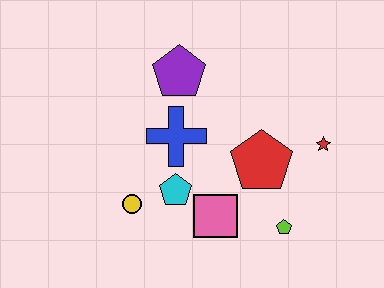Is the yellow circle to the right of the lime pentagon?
No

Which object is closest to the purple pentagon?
The blue cross is closest to the purple pentagon.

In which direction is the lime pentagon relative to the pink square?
The lime pentagon is to the right of the pink square.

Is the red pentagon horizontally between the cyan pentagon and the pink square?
No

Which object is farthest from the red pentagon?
The yellow circle is farthest from the red pentagon.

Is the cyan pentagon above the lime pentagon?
Yes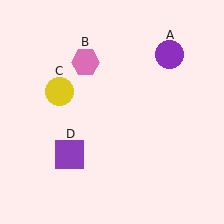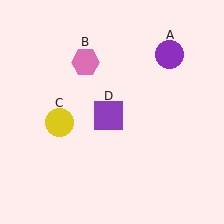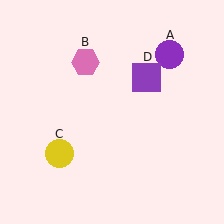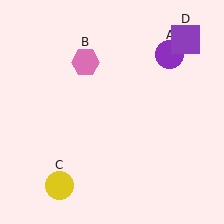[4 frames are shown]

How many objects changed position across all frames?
2 objects changed position: yellow circle (object C), purple square (object D).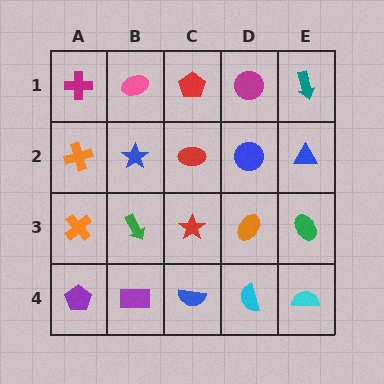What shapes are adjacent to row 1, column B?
A blue star (row 2, column B), a magenta cross (row 1, column A), a red pentagon (row 1, column C).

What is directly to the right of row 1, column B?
A red pentagon.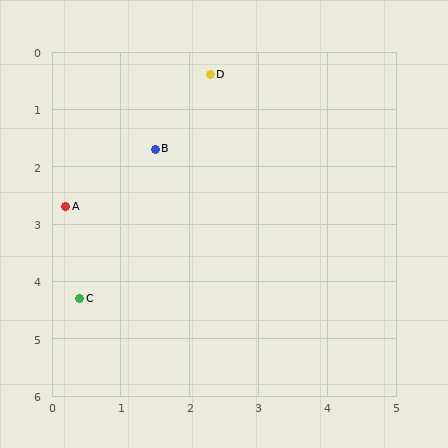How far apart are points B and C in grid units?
Points B and C are about 2.8 grid units apart.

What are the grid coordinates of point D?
Point D is at approximately (2.3, 0.4).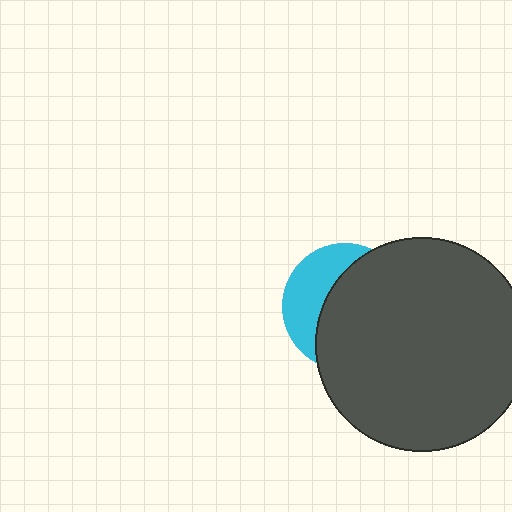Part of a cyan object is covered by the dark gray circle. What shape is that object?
It is a circle.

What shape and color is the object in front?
The object in front is a dark gray circle.